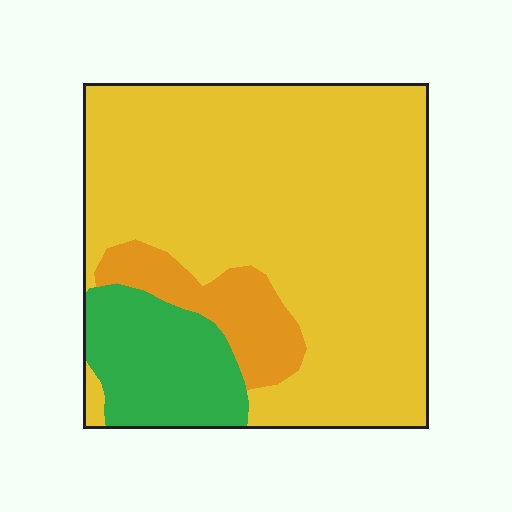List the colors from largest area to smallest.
From largest to smallest: yellow, green, orange.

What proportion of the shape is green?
Green takes up less than a quarter of the shape.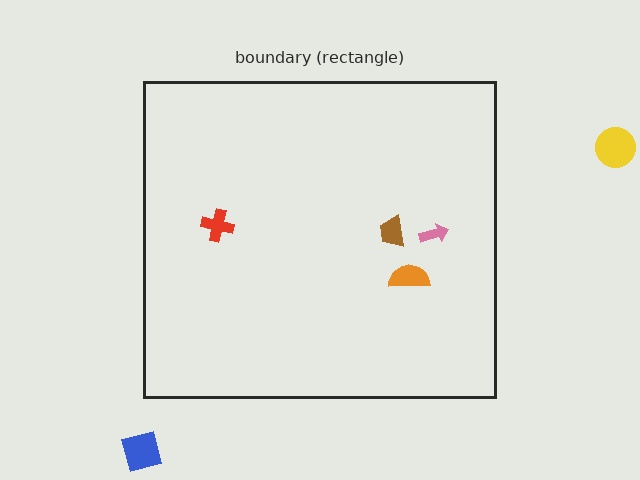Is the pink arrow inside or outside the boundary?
Inside.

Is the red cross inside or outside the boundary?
Inside.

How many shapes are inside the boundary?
4 inside, 2 outside.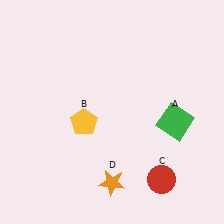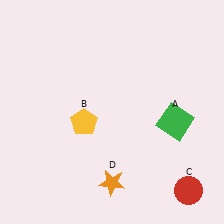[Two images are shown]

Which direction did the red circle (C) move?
The red circle (C) moved right.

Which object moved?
The red circle (C) moved right.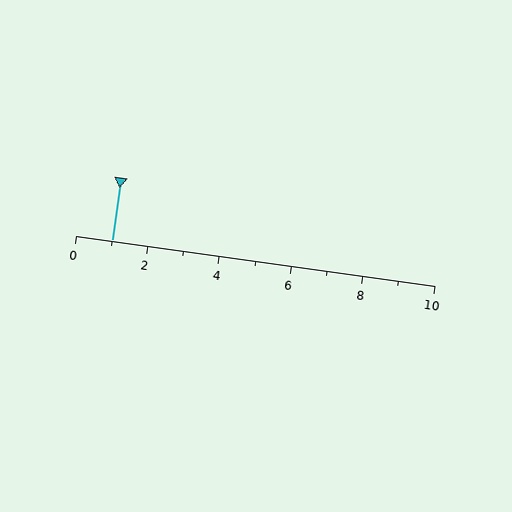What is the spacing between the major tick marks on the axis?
The major ticks are spaced 2 apart.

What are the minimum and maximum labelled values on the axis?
The axis runs from 0 to 10.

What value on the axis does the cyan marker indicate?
The marker indicates approximately 1.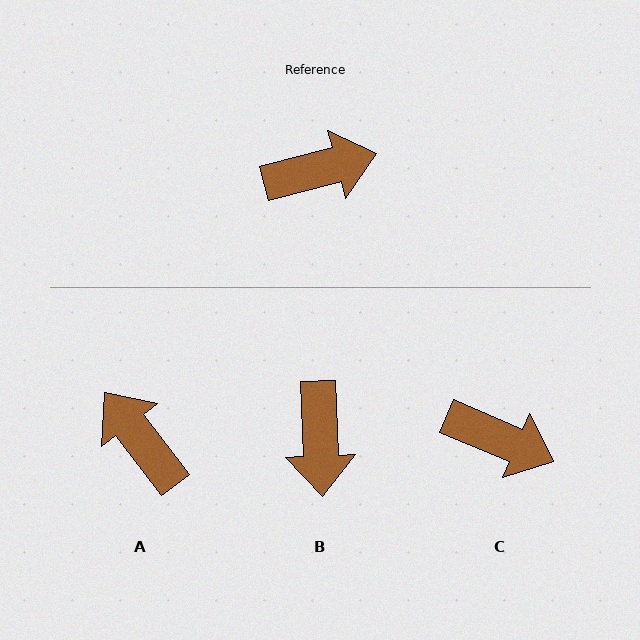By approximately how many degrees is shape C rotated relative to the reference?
Approximately 38 degrees clockwise.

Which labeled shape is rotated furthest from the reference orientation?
A, about 113 degrees away.